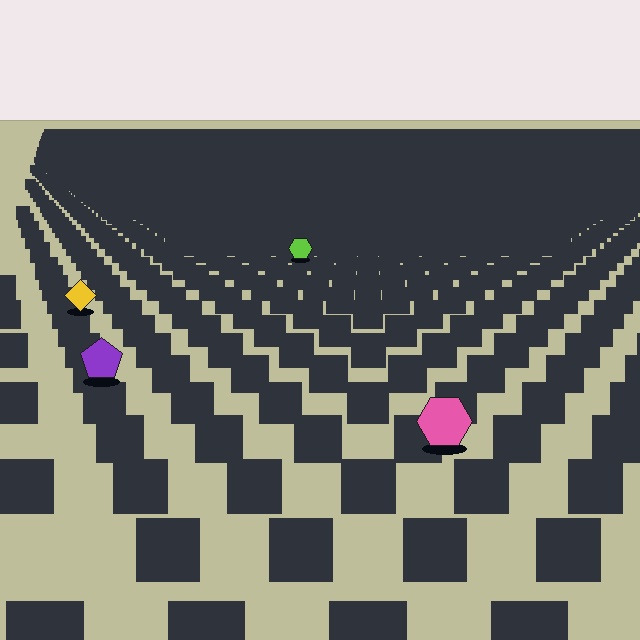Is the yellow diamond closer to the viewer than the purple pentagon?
No. The purple pentagon is closer — you can tell from the texture gradient: the ground texture is coarser near it.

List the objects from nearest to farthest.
From nearest to farthest: the pink hexagon, the purple pentagon, the yellow diamond, the lime hexagon.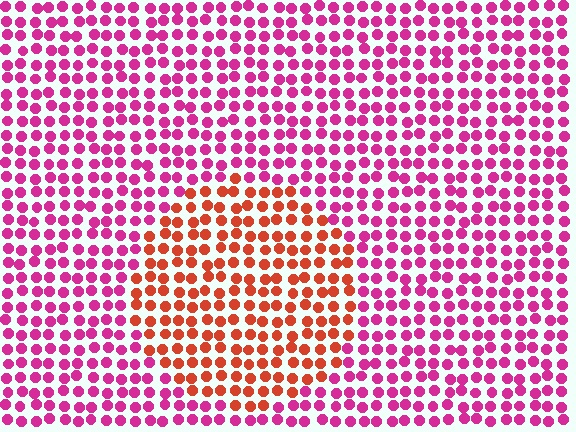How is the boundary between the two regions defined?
The boundary is defined purely by a slight shift in hue (about 46 degrees). Spacing, size, and orientation are identical on both sides.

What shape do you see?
I see a circle.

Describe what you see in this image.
The image is filled with small magenta elements in a uniform arrangement. A circle-shaped region is visible where the elements are tinted to a slightly different hue, forming a subtle color boundary.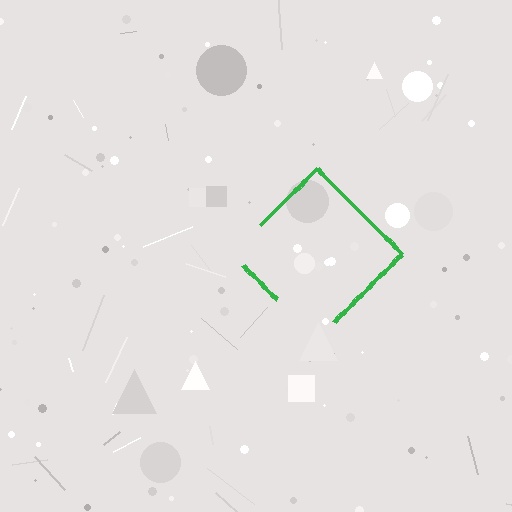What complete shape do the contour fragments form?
The contour fragments form a diamond.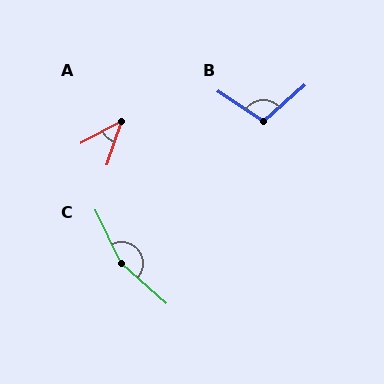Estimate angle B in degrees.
Approximately 106 degrees.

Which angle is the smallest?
A, at approximately 43 degrees.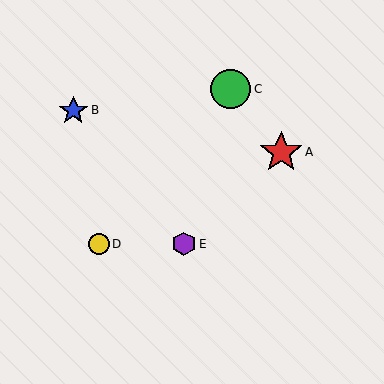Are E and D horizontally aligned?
Yes, both are at y≈244.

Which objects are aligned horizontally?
Objects D, E are aligned horizontally.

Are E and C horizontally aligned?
No, E is at y≈244 and C is at y≈89.